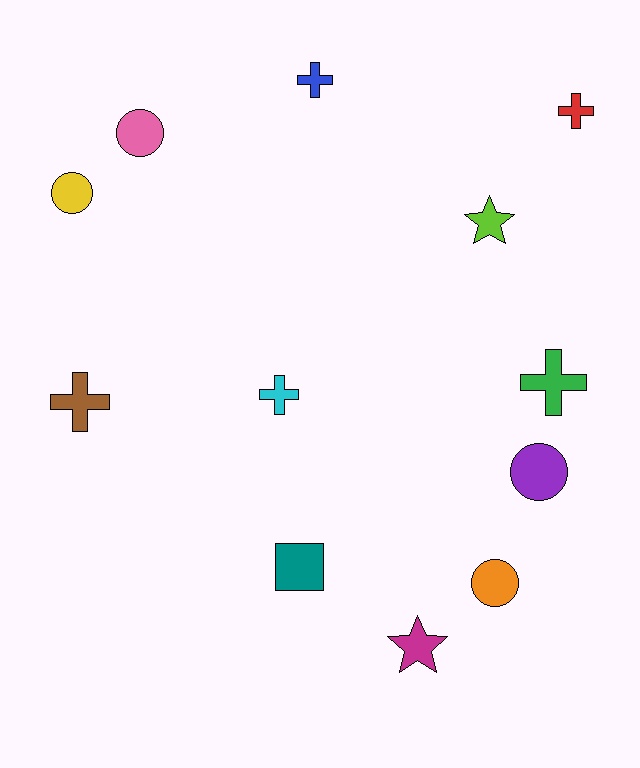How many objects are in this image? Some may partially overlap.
There are 12 objects.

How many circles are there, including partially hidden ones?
There are 4 circles.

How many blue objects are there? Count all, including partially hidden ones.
There is 1 blue object.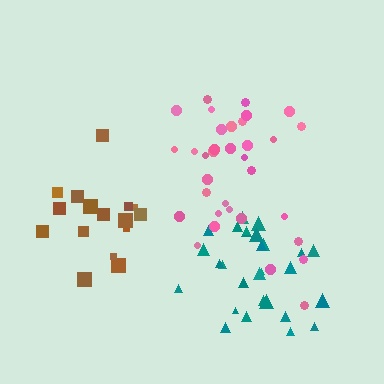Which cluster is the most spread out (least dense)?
Teal.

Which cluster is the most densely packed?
Brown.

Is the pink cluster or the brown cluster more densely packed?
Brown.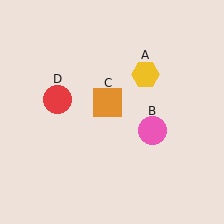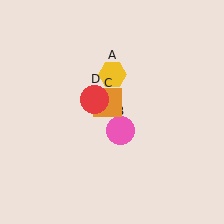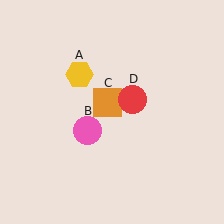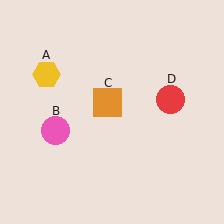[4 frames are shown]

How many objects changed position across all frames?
3 objects changed position: yellow hexagon (object A), pink circle (object B), red circle (object D).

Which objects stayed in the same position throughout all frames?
Orange square (object C) remained stationary.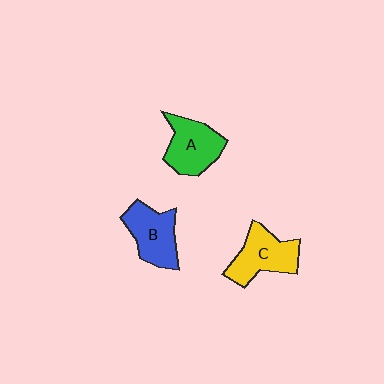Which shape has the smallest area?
Shape B (blue).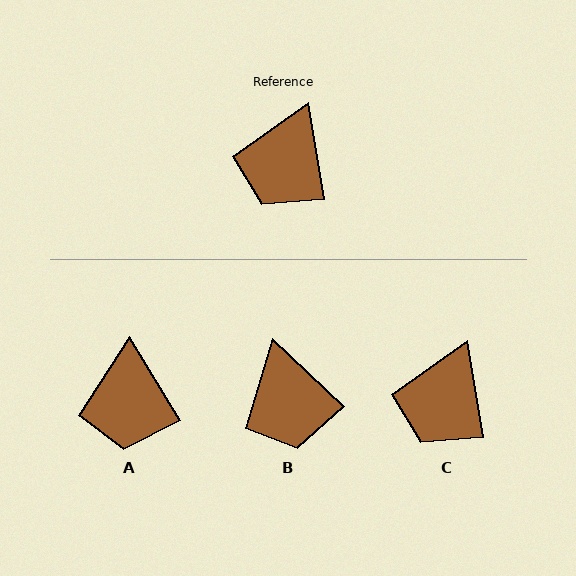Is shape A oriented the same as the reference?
No, it is off by about 22 degrees.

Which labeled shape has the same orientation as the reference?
C.